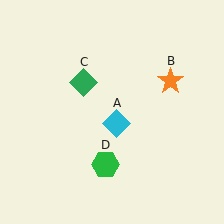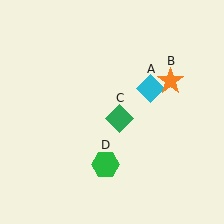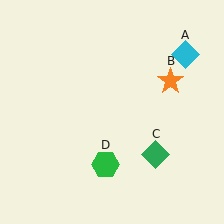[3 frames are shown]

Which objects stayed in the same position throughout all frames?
Orange star (object B) and green hexagon (object D) remained stationary.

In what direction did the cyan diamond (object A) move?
The cyan diamond (object A) moved up and to the right.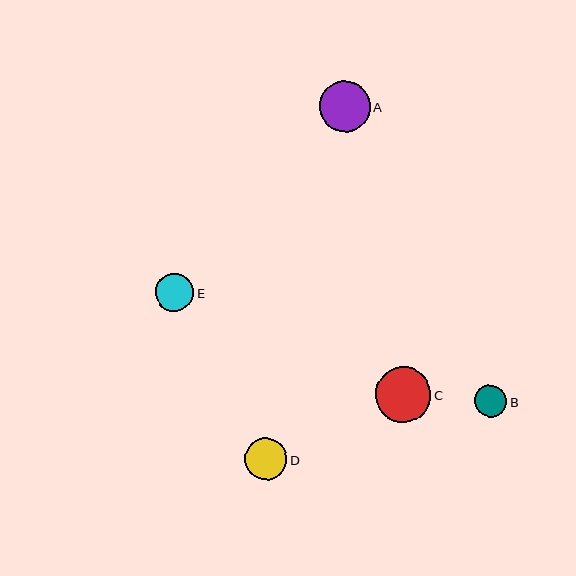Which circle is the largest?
Circle C is the largest with a size of approximately 56 pixels.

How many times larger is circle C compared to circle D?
Circle C is approximately 1.3 times the size of circle D.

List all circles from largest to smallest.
From largest to smallest: C, A, D, E, B.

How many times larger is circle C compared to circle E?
Circle C is approximately 1.4 times the size of circle E.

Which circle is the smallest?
Circle B is the smallest with a size of approximately 32 pixels.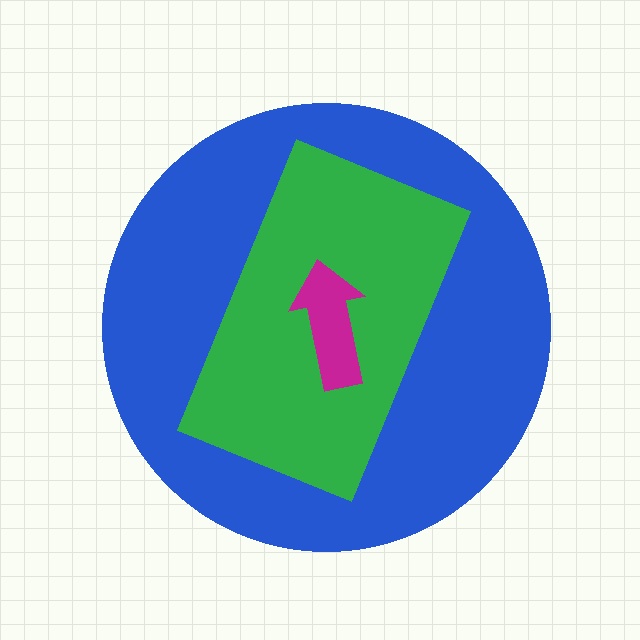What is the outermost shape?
The blue circle.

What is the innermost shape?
The magenta arrow.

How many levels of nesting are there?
3.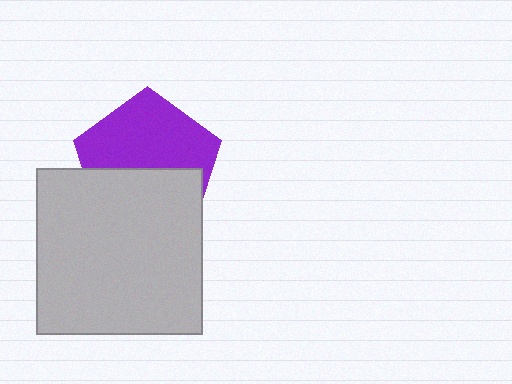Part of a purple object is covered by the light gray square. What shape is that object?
It is a pentagon.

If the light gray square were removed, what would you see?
You would see the complete purple pentagon.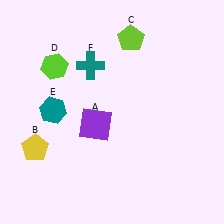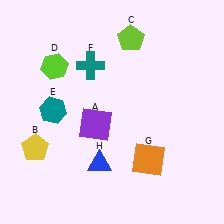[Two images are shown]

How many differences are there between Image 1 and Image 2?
There are 2 differences between the two images.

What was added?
An orange square (G), a blue triangle (H) were added in Image 2.